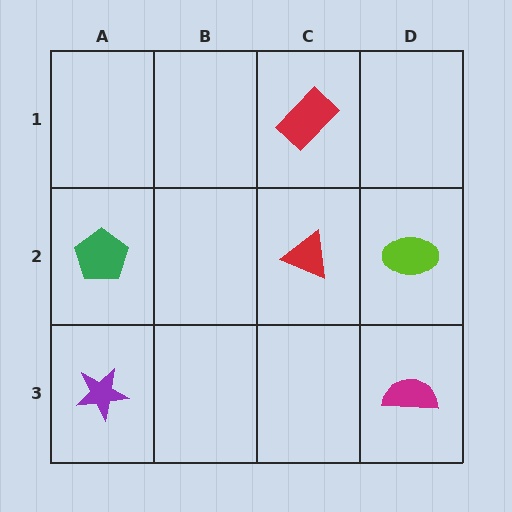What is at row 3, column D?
A magenta semicircle.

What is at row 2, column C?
A red triangle.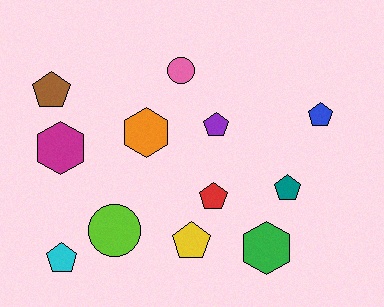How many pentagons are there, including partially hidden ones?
There are 7 pentagons.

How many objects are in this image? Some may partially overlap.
There are 12 objects.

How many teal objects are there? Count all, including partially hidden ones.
There is 1 teal object.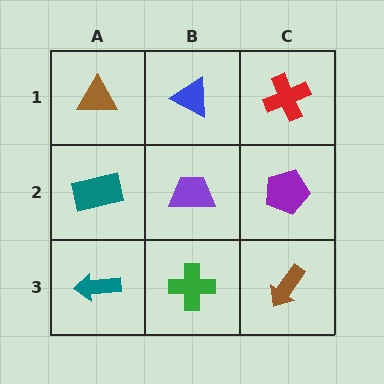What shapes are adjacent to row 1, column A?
A teal rectangle (row 2, column A), a blue triangle (row 1, column B).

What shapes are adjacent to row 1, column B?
A purple trapezoid (row 2, column B), a brown triangle (row 1, column A), a red cross (row 1, column C).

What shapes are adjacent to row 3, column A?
A teal rectangle (row 2, column A), a green cross (row 3, column B).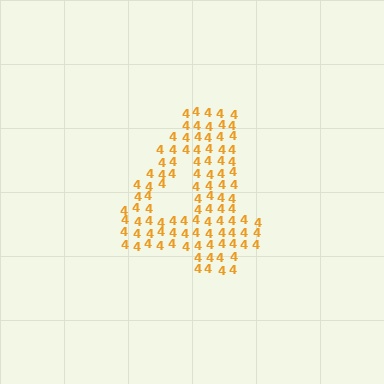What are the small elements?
The small elements are digit 4's.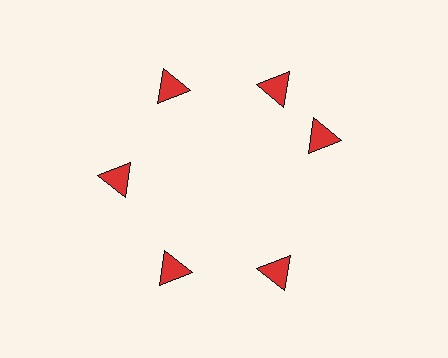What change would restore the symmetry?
The symmetry would be restored by rotating it back into even spacing with its neighbors so that all 6 triangles sit at equal angles and equal distance from the center.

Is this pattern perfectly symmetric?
No. The 6 red triangles are arranged in a ring, but one element near the 3 o'clock position is rotated out of alignment along the ring, breaking the 6-fold rotational symmetry.